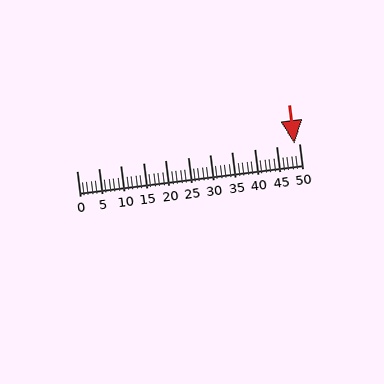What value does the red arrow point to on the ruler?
The red arrow points to approximately 49.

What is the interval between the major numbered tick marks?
The major tick marks are spaced 5 units apart.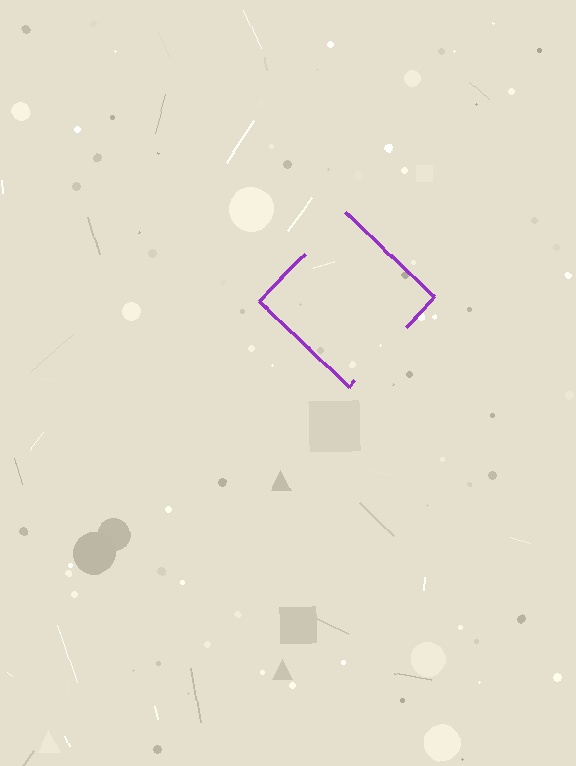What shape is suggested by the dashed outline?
The dashed outline suggests a diamond.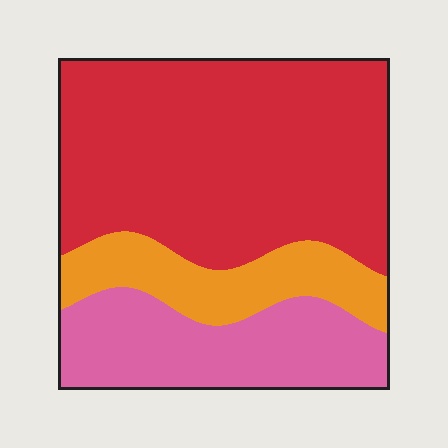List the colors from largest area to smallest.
From largest to smallest: red, pink, orange.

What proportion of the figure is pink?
Pink takes up about one quarter (1/4) of the figure.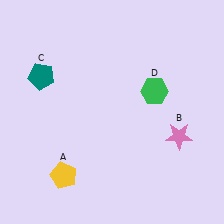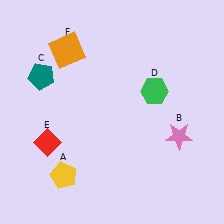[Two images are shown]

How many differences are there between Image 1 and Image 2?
There are 2 differences between the two images.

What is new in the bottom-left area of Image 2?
A red diamond (E) was added in the bottom-left area of Image 2.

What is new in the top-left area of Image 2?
An orange square (F) was added in the top-left area of Image 2.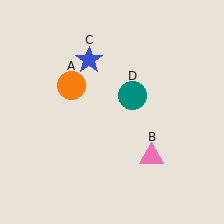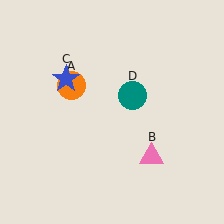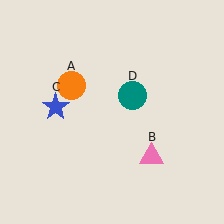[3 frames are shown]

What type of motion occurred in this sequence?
The blue star (object C) rotated counterclockwise around the center of the scene.